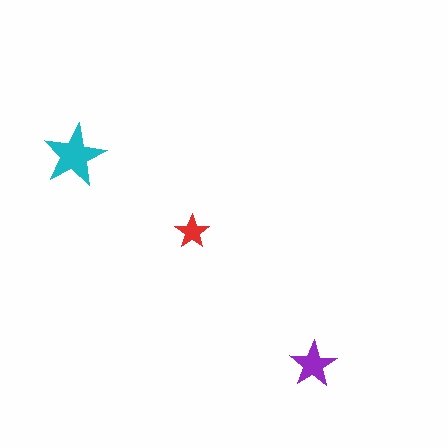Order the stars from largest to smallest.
the cyan one, the purple one, the red one.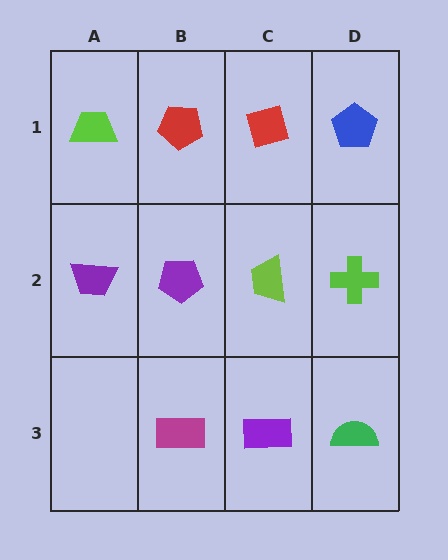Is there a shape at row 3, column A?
No, that cell is empty.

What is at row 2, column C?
A lime trapezoid.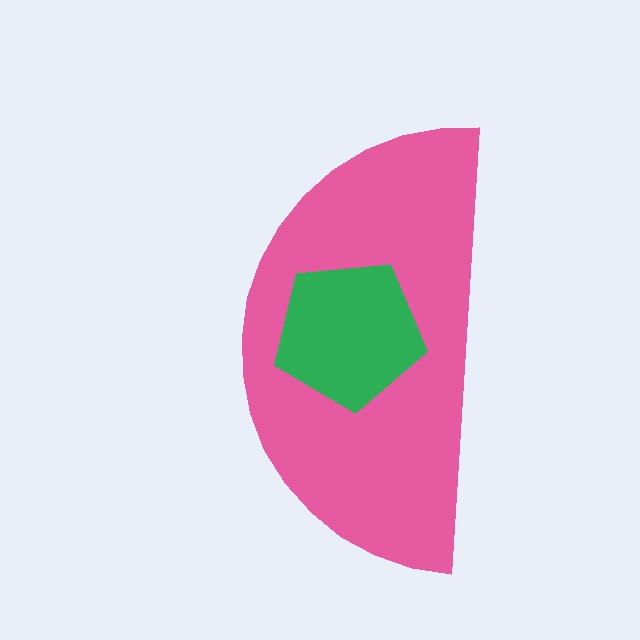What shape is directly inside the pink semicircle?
The green pentagon.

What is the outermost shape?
The pink semicircle.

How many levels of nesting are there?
2.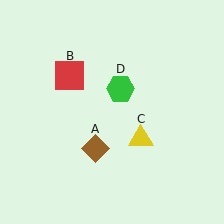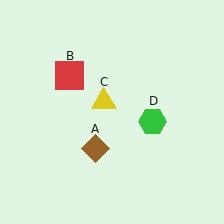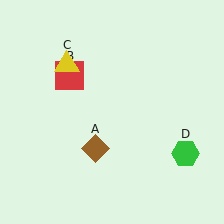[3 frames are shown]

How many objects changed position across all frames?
2 objects changed position: yellow triangle (object C), green hexagon (object D).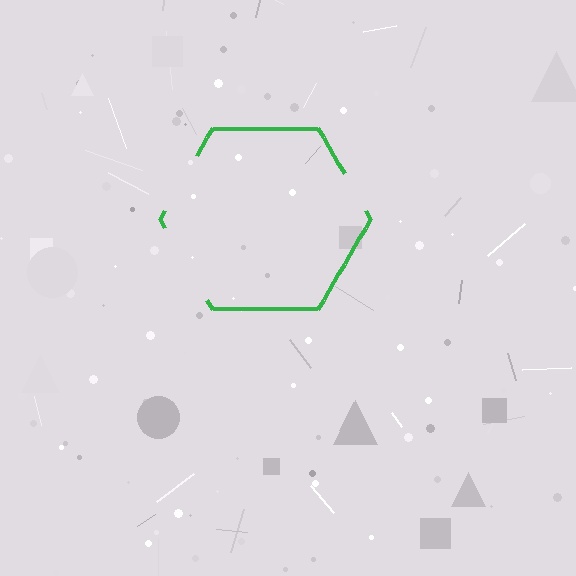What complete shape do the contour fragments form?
The contour fragments form a hexagon.